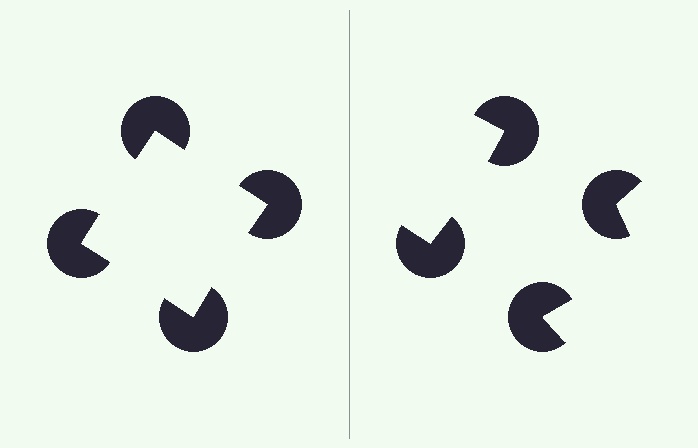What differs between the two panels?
The pac-man discs are positioned identically on both sides; only the wedge orientations differ. On the left they align to a square; on the right they are misaligned.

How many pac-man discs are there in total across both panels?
8 — 4 on each side.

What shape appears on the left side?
An illusory square.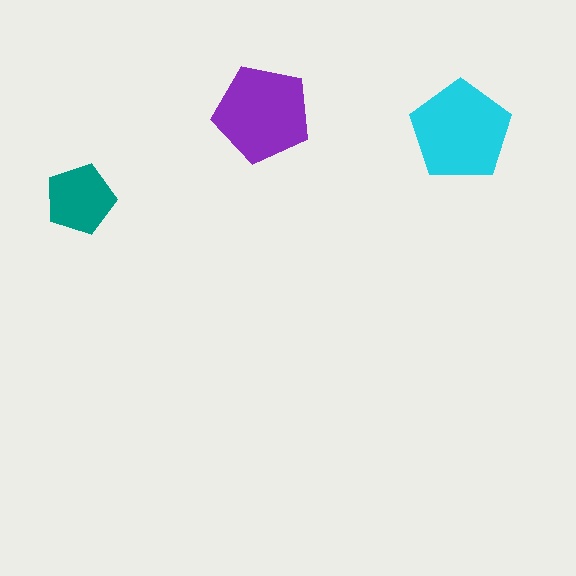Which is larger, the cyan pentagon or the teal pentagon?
The cyan one.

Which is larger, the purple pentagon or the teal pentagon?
The purple one.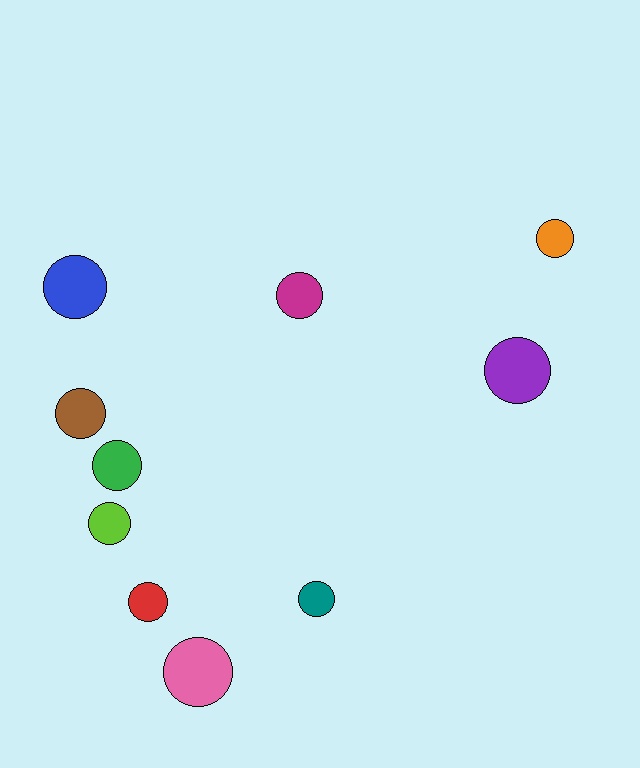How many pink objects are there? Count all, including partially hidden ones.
There is 1 pink object.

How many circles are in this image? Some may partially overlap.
There are 10 circles.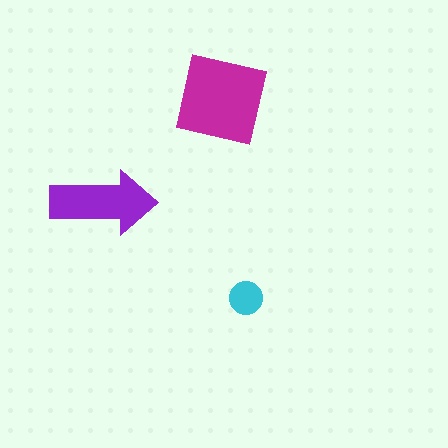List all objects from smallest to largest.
The cyan circle, the purple arrow, the magenta square.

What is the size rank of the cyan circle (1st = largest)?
3rd.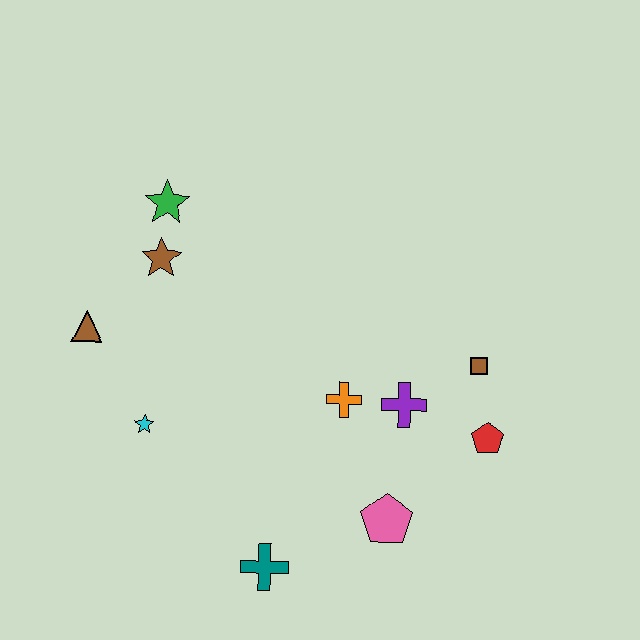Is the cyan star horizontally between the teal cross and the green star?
No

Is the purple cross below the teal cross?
No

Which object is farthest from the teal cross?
The green star is farthest from the teal cross.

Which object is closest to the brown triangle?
The brown star is closest to the brown triangle.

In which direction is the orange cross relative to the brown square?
The orange cross is to the left of the brown square.